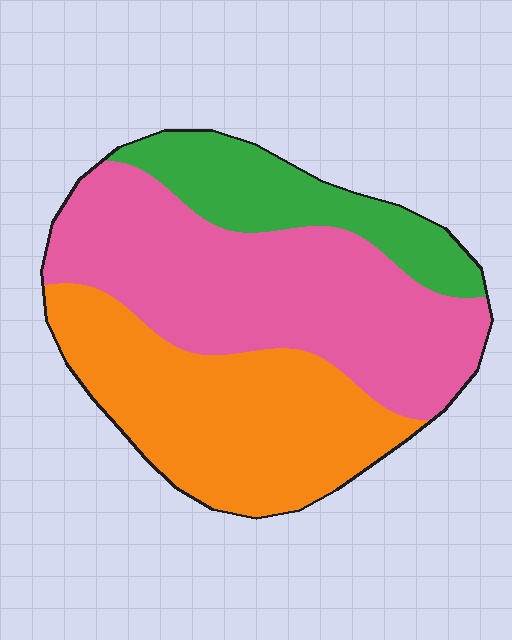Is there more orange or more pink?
Pink.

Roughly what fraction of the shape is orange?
Orange covers about 35% of the shape.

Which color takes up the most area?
Pink, at roughly 45%.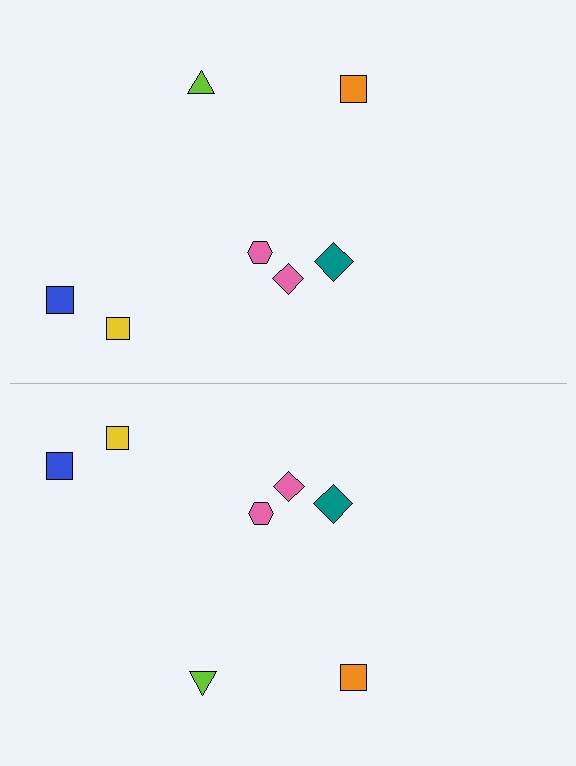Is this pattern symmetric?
Yes, this pattern has bilateral (reflection) symmetry.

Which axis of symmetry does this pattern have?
The pattern has a horizontal axis of symmetry running through the center of the image.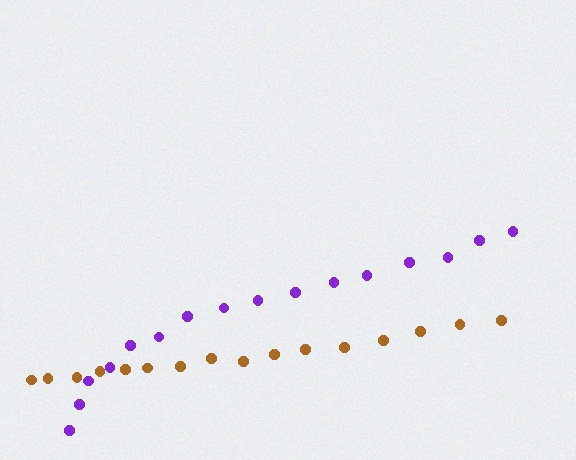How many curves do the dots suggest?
There are 2 distinct paths.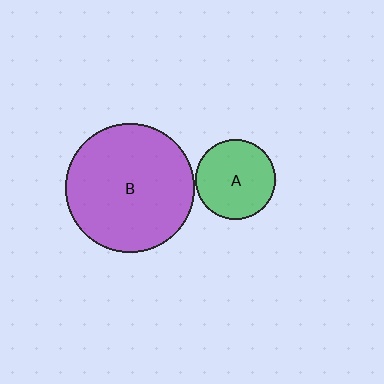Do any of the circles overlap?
No, none of the circles overlap.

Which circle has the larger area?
Circle B (purple).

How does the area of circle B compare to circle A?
Approximately 2.6 times.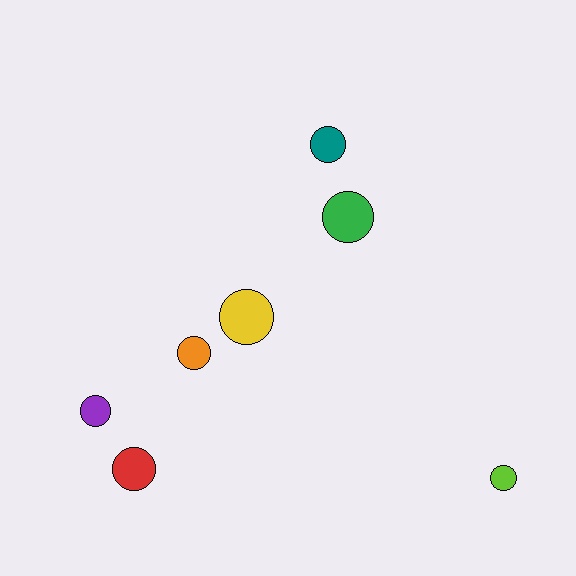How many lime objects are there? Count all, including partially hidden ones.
There is 1 lime object.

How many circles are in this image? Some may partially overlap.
There are 7 circles.